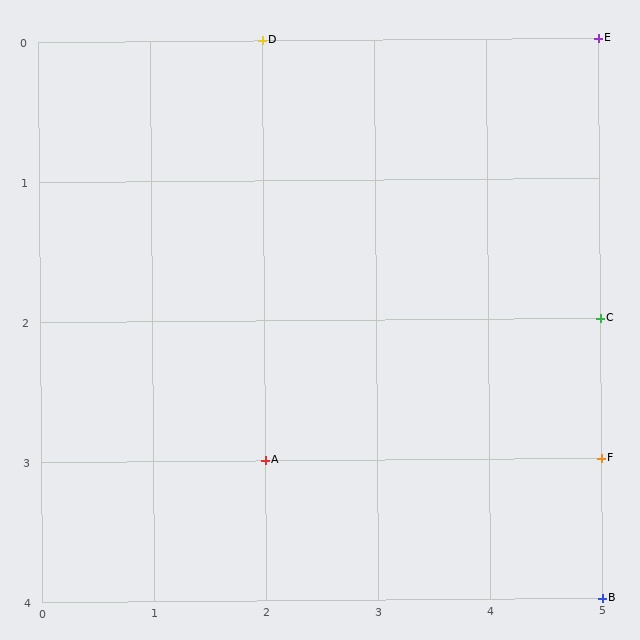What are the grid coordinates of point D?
Point D is at grid coordinates (2, 0).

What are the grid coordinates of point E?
Point E is at grid coordinates (5, 0).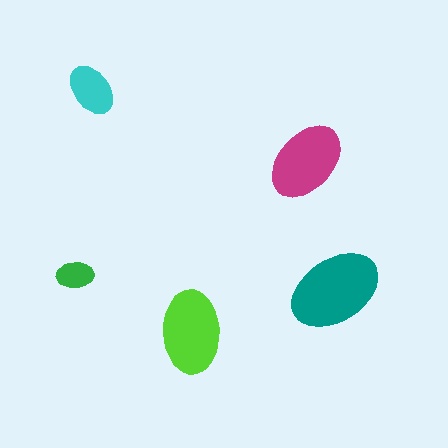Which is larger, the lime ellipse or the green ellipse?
The lime one.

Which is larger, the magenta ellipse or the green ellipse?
The magenta one.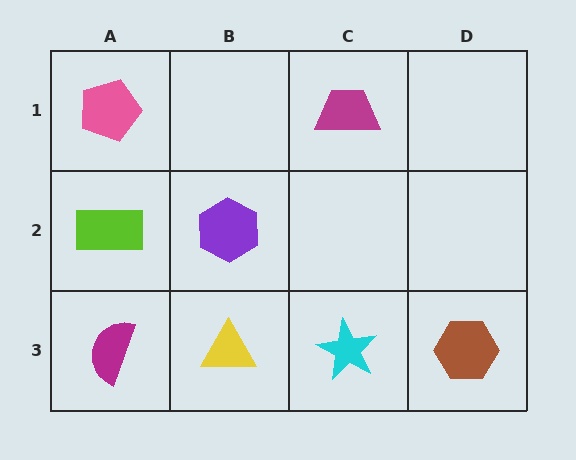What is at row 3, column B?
A yellow triangle.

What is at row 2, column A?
A lime rectangle.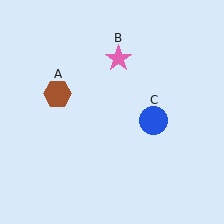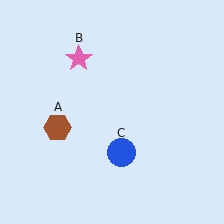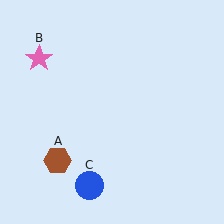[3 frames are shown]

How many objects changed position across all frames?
3 objects changed position: brown hexagon (object A), pink star (object B), blue circle (object C).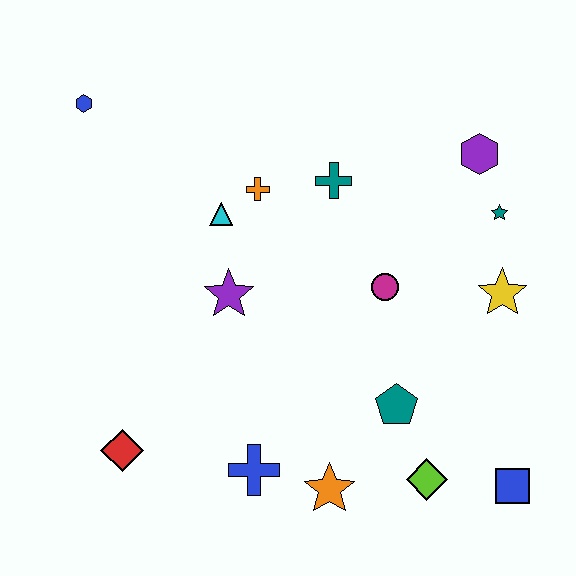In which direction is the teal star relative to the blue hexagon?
The teal star is to the right of the blue hexagon.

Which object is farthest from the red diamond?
The purple hexagon is farthest from the red diamond.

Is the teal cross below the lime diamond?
No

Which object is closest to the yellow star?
The teal star is closest to the yellow star.